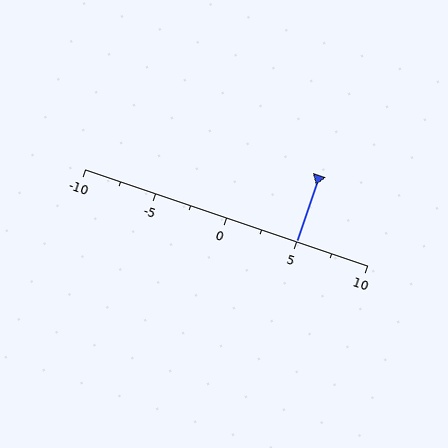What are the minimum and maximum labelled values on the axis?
The axis runs from -10 to 10.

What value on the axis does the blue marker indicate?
The marker indicates approximately 5.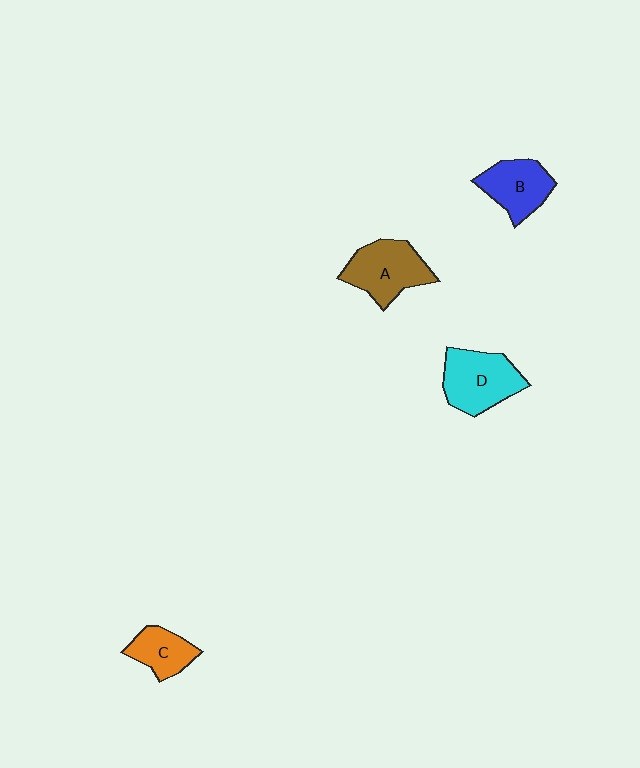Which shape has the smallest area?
Shape C (orange).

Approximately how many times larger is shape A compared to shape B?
Approximately 1.2 times.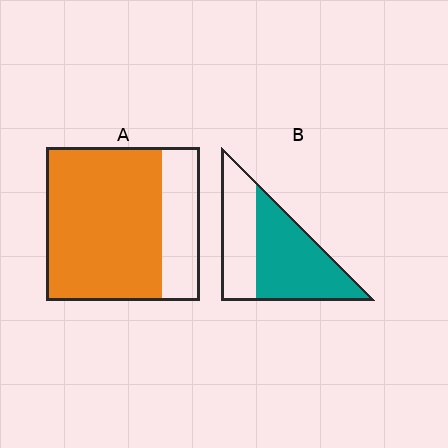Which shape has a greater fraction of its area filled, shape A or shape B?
Shape A.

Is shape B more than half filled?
Yes.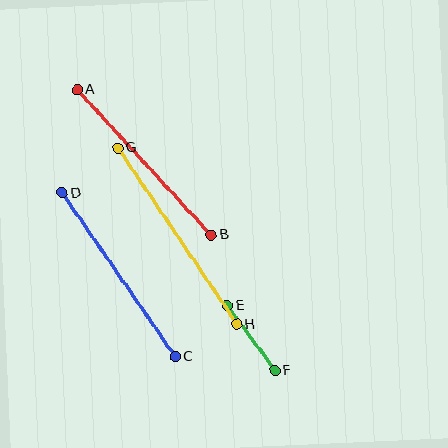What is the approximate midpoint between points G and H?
The midpoint is at approximately (177, 236) pixels.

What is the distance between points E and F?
The distance is approximately 81 pixels.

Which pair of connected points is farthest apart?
Points G and H are farthest apart.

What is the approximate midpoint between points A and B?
The midpoint is at approximately (144, 162) pixels.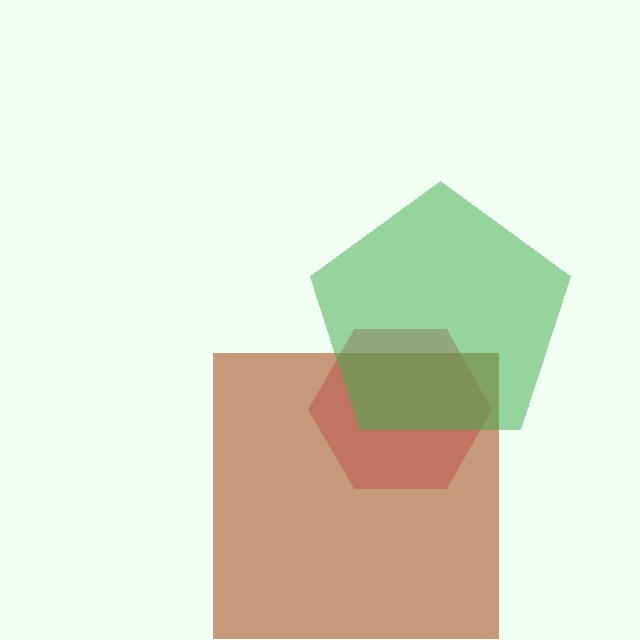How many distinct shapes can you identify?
There are 3 distinct shapes: a pink hexagon, a brown square, a green pentagon.